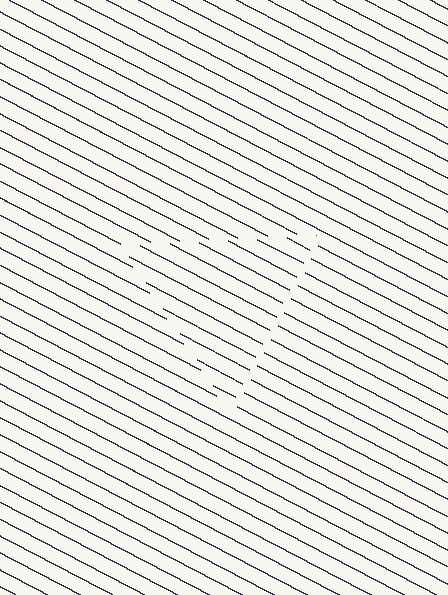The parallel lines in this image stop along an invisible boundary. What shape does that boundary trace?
An illusory triangle. The interior of the shape contains the same grating, shifted by half a period — the contour is defined by the phase discontinuity where line-ends from the inner and outer gratings abut.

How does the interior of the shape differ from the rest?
The interior of the shape contains the same grating, shifted by half a period — the contour is defined by the phase discontinuity where line-ends from the inner and outer gratings abut.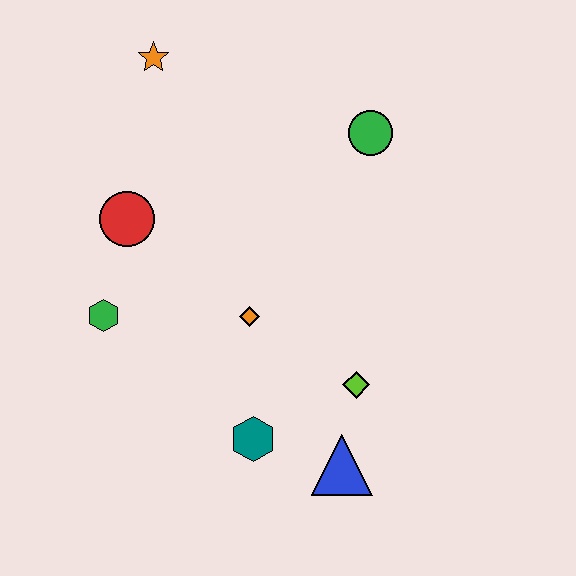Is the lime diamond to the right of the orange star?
Yes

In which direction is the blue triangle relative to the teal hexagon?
The blue triangle is to the right of the teal hexagon.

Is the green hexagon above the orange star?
No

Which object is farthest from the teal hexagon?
The orange star is farthest from the teal hexagon.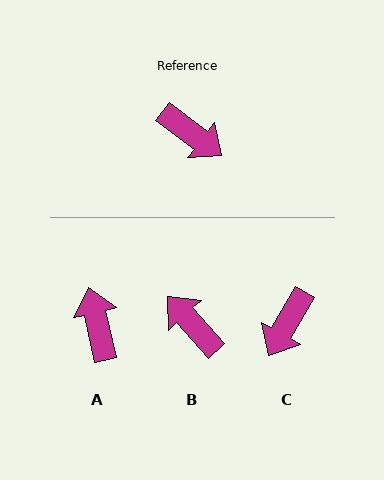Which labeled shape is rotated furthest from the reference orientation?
B, about 169 degrees away.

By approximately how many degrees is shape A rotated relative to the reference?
Approximately 140 degrees counter-clockwise.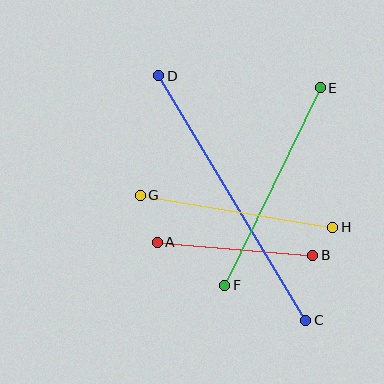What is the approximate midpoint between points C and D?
The midpoint is at approximately (232, 198) pixels.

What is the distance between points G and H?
The distance is approximately 195 pixels.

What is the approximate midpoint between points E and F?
The midpoint is at approximately (273, 186) pixels.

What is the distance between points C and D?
The distance is approximately 285 pixels.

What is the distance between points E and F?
The distance is approximately 220 pixels.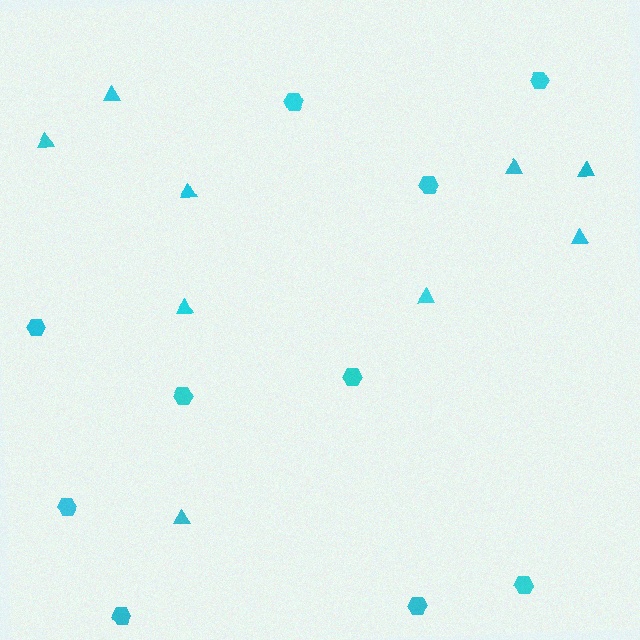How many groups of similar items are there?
There are 2 groups: one group of hexagons (10) and one group of triangles (9).